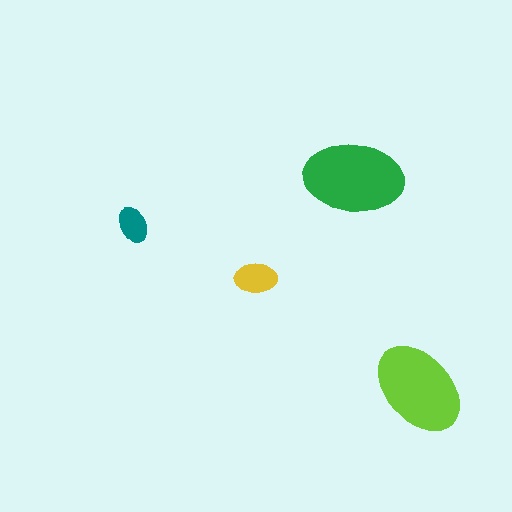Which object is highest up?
The green ellipse is topmost.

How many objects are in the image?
There are 4 objects in the image.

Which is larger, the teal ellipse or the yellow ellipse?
The yellow one.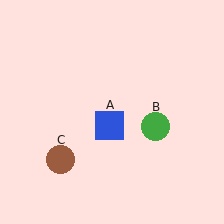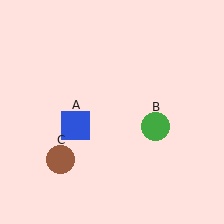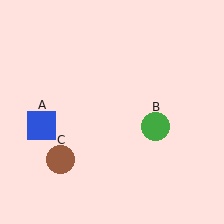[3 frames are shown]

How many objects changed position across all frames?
1 object changed position: blue square (object A).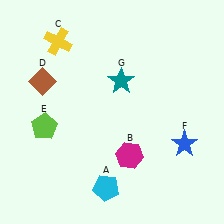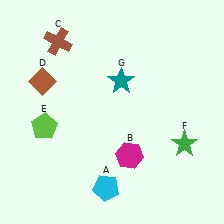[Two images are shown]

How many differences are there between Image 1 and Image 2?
There are 2 differences between the two images.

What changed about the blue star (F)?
In Image 1, F is blue. In Image 2, it changed to green.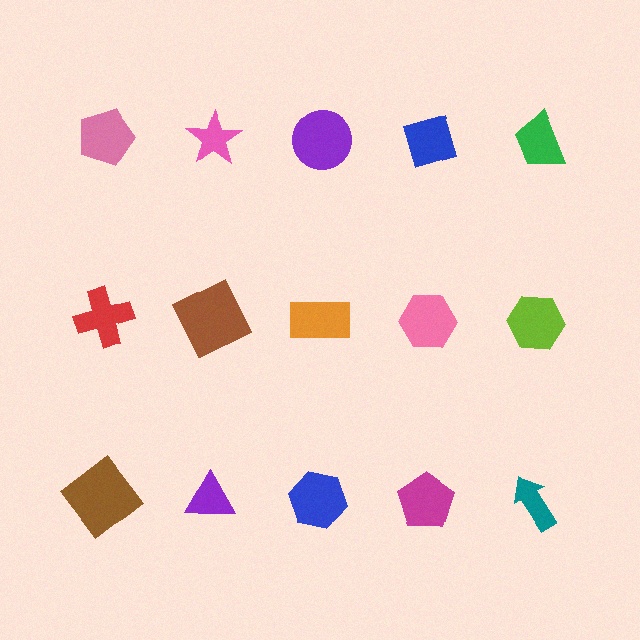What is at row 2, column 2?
A brown square.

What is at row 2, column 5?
A lime hexagon.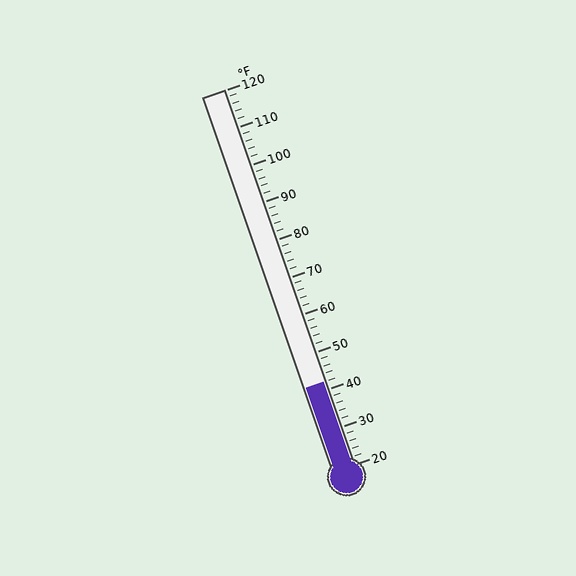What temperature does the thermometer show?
The thermometer shows approximately 42°F.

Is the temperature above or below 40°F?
The temperature is above 40°F.